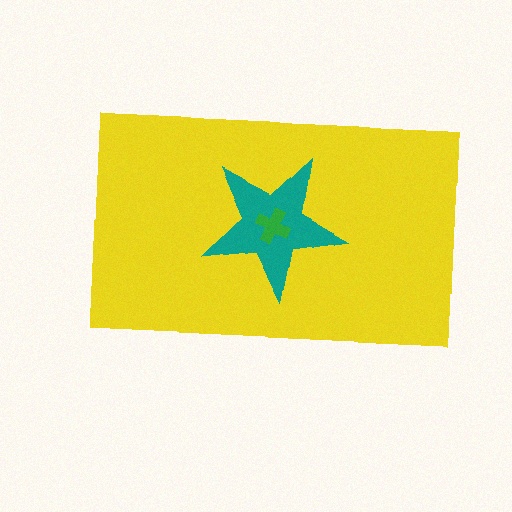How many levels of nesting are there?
3.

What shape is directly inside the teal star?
The green cross.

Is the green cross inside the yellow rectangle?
Yes.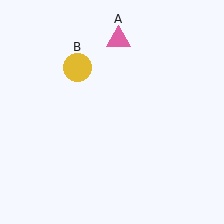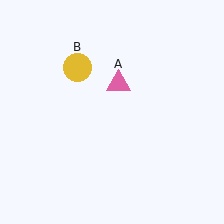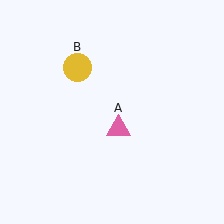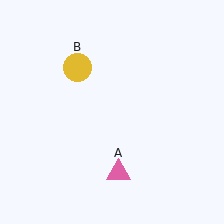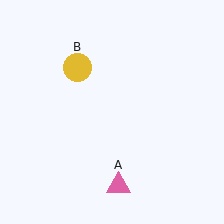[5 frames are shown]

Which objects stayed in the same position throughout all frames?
Yellow circle (object B) remained stationary.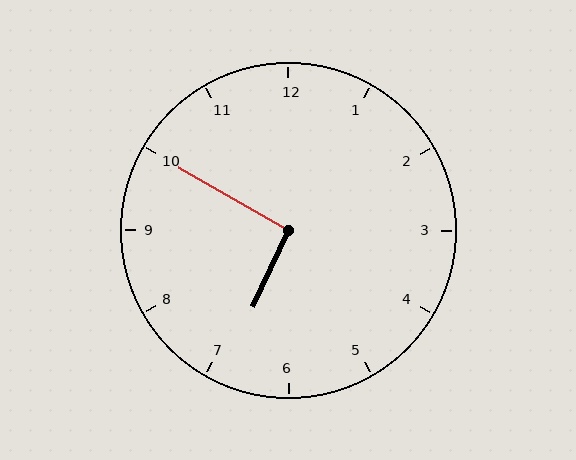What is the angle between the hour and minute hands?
Approximately 95 degrees.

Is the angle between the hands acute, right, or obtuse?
It is right.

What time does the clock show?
6:50.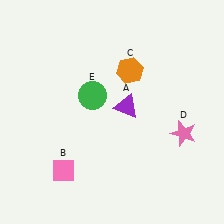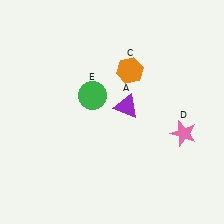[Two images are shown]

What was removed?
The pink diamond (B) was removed in Image 2.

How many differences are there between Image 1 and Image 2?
There is 1 difference between the two images.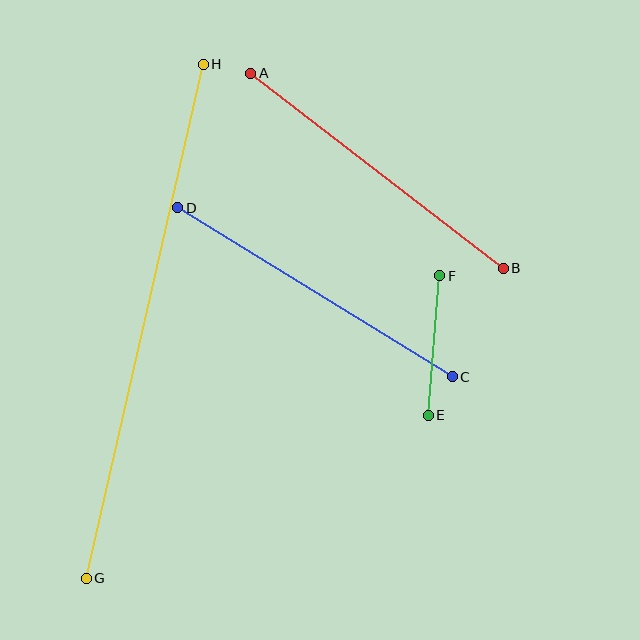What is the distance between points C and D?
The distance is approximately 322 pixels.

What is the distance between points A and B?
The distance is approximately 319 pixels.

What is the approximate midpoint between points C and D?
The midpoint is at approximately (315, 292) pixels.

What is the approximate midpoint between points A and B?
The midpoint is at approximately (377, 171) pixels.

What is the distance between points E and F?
The distance is approximately 140 pixels.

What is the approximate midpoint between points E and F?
The midpoint is at approximately (434, 346) pixels.